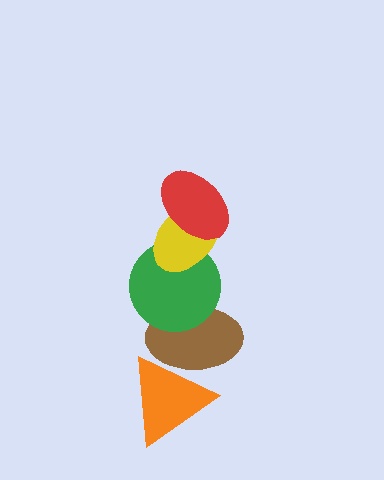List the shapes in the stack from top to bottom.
From top to bottom: the red ellipse, the yellow ellipse, the green circle, the brown ellipse, the orange triangle.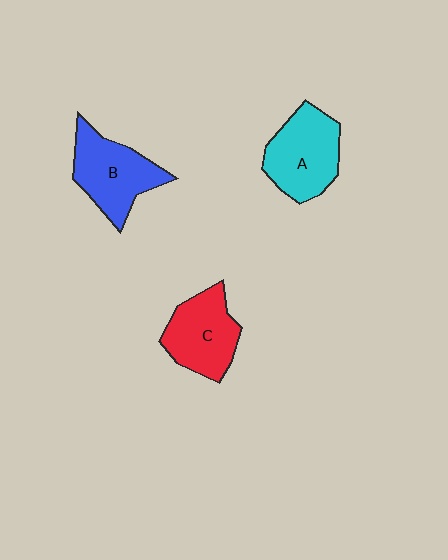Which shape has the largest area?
Shape A (cyan).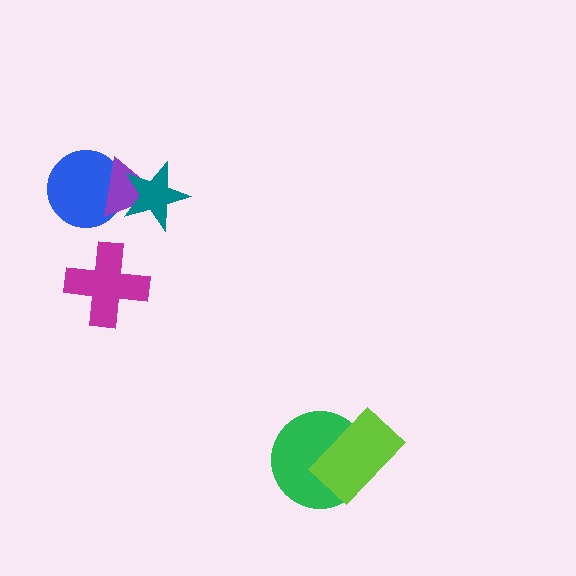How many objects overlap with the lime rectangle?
1 object overlaps with the lime rectangle.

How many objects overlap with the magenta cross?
0 objects overlap with the magenta cross.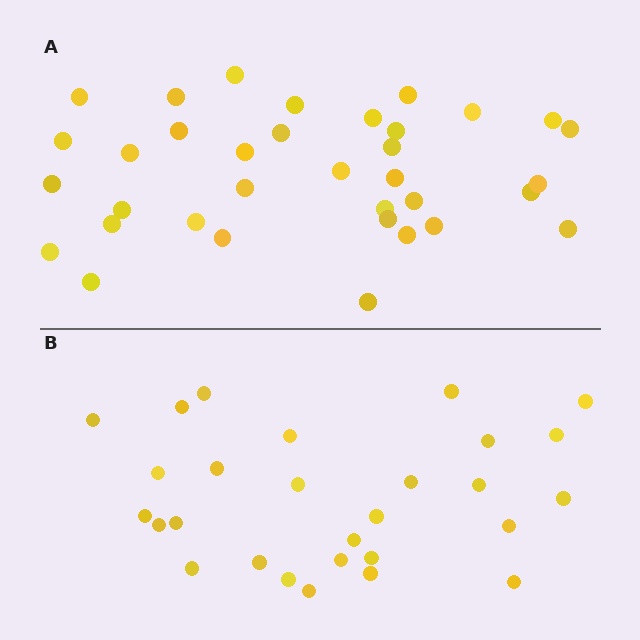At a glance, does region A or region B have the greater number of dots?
Region A (the top region) has more dots.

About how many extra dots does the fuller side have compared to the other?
Region A has roughly 8 or so more dots than region B.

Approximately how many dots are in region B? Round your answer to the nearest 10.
About 30 dots. (The exact count is 28, which rounds to 30.)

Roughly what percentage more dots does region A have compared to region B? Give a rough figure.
About 25% more.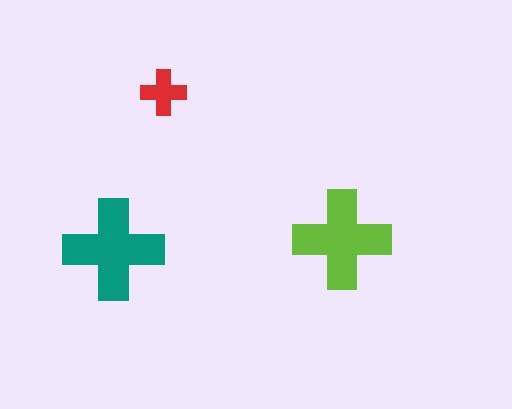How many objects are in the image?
There are 3 objects in the image.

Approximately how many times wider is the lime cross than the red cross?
About 2 times wider.